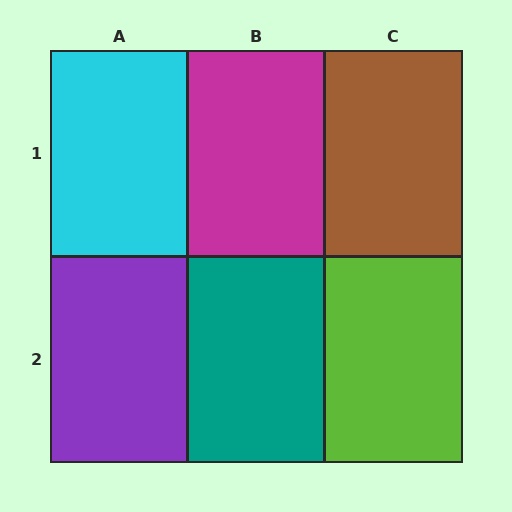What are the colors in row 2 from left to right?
Purple, teal, lime.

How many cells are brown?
1 cell is brown.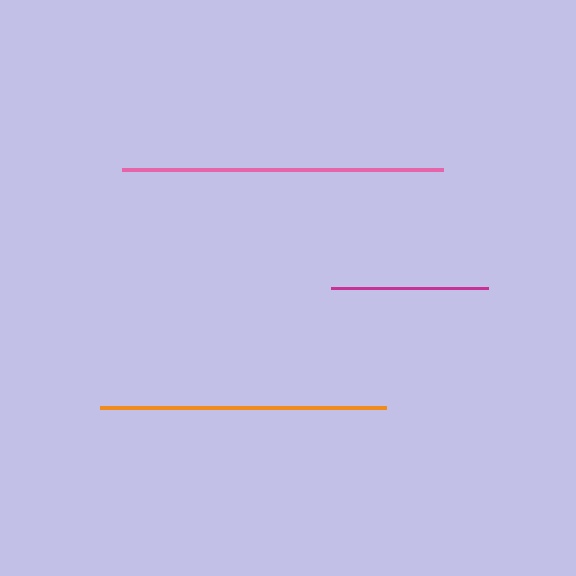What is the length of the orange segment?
The orange segment is approximately 285 pixels long.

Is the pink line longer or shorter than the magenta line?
The pink line is longer than the magenta line.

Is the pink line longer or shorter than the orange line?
The pink line is longer than the orange line.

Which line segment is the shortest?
The magenta line is the shortest at approximately 157 pixels.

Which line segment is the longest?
The pink line is the longest at approximately 322 pixels.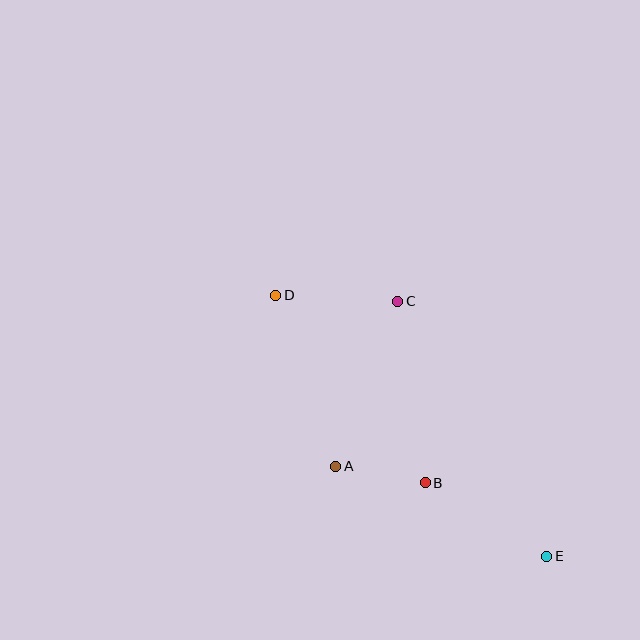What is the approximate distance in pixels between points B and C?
The distance between B and C is approximately 184 pixels.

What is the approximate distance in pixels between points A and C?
The distance between A and C is approximately 177 pixels.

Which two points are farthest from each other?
Points D and E are farthest from each other.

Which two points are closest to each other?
Points A and B are closest to each other.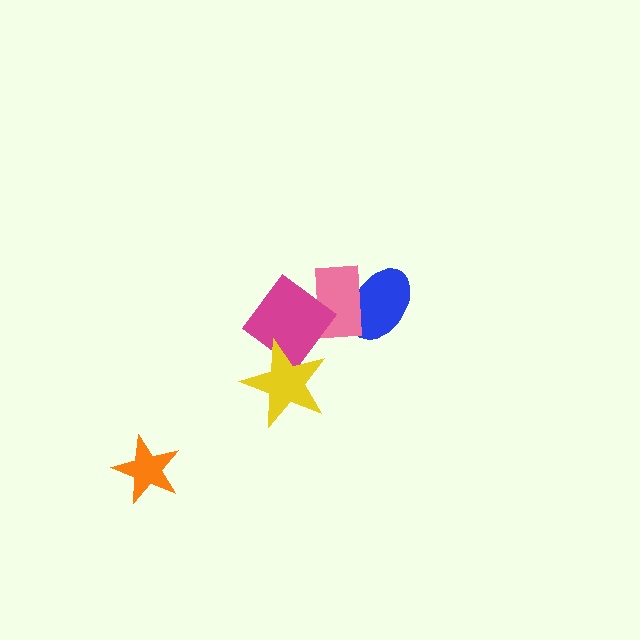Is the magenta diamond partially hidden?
Yes, it is partially covered by another shape.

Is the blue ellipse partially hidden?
Yes, it is partially covered by another shape.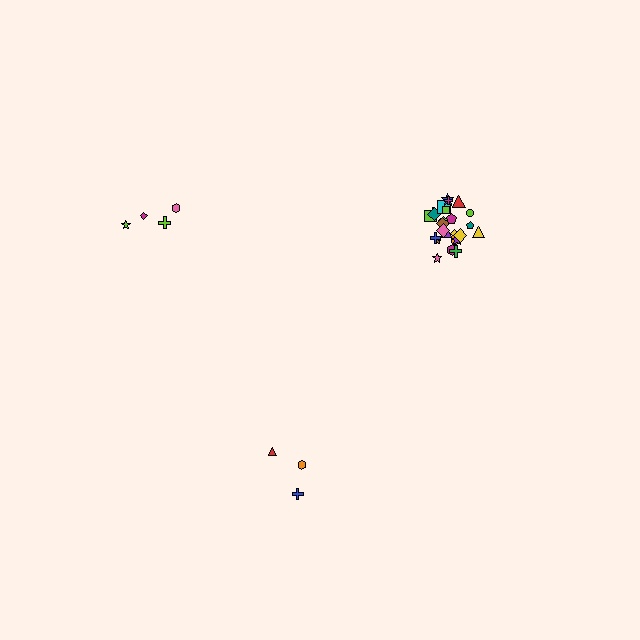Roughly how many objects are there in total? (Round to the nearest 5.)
Roughly 30 objects in total.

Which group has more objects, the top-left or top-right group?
The top-right group.